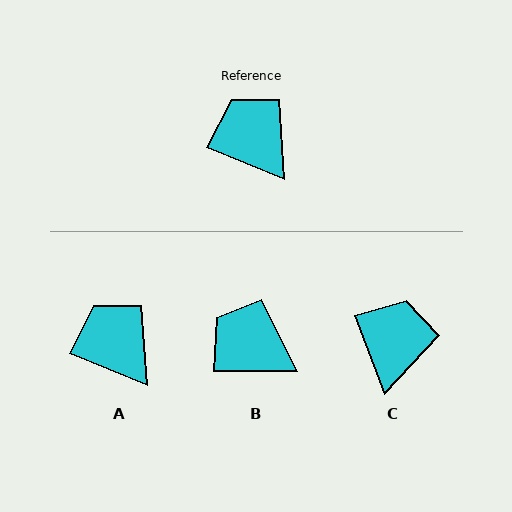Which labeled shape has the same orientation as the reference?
A.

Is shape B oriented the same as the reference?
No, it is off by about 23 degrees.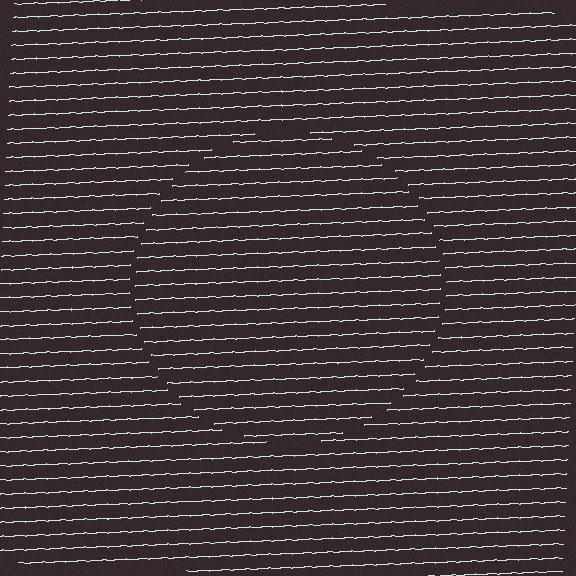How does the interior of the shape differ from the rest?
The interior of the shape contains the same grating, shifted by half a period — the contour is defined by the phase discontinuity where line-ends from the inner and outer gratings abut.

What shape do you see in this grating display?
An illusory circle. The interior of the shape contains the same grating, shifted by half a period — the contour is defined by the phase discontinuity where line-ends from the inner and outer gratings abut.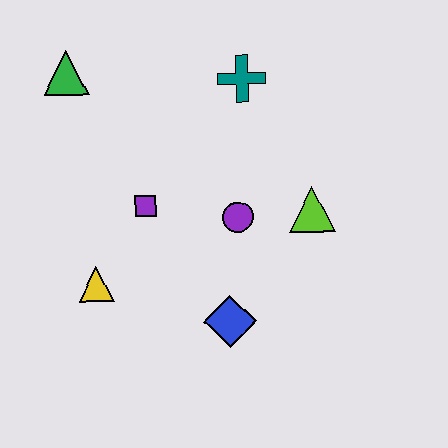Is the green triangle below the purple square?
No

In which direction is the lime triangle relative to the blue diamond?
The lime triangle is above the blue diamond.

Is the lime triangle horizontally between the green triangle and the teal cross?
No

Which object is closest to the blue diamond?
The purple circle is closest to the blue diamond.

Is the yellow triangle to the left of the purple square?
Yes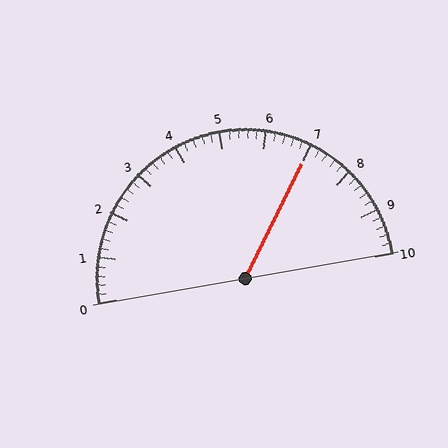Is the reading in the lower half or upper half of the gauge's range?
The reading is in the upper half of the range (0 to 10).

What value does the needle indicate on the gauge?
The needle indicates approximately 7.0.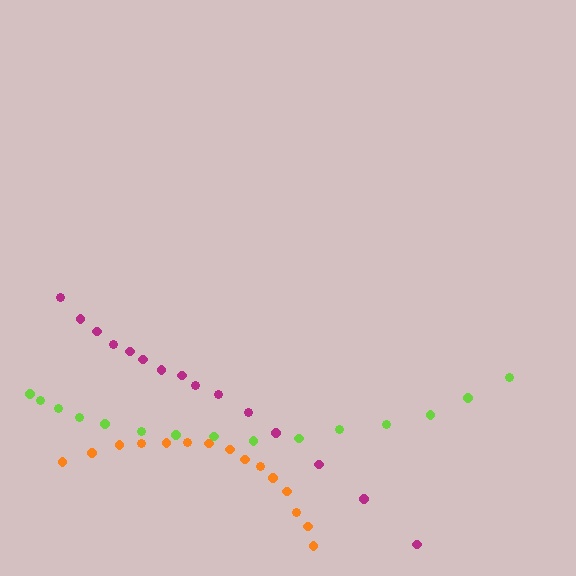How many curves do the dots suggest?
There are 3 distinct paths.